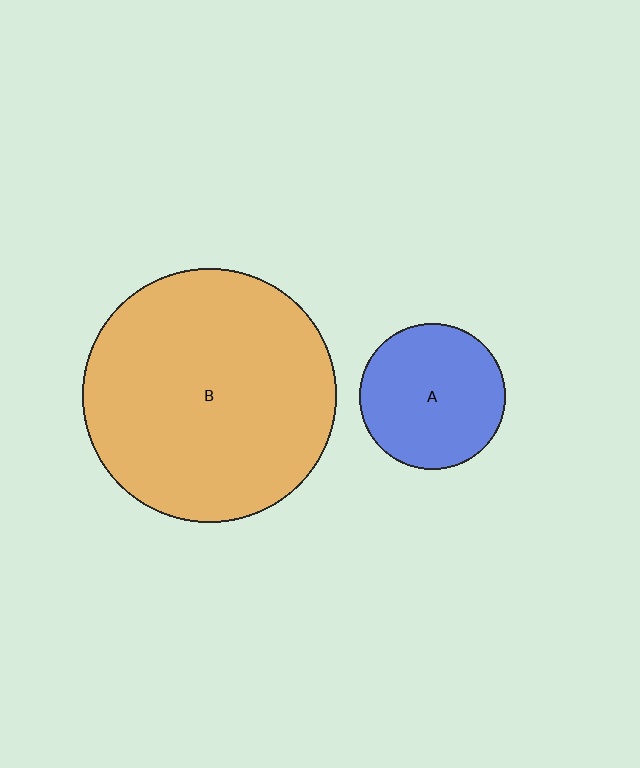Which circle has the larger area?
Circle B (orange).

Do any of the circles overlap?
No, none of the circles overlap.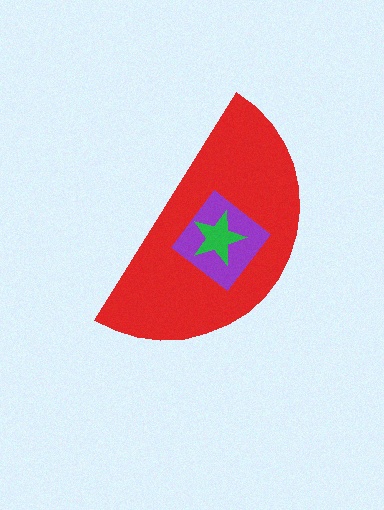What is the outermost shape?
The red semicircle.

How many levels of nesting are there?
3.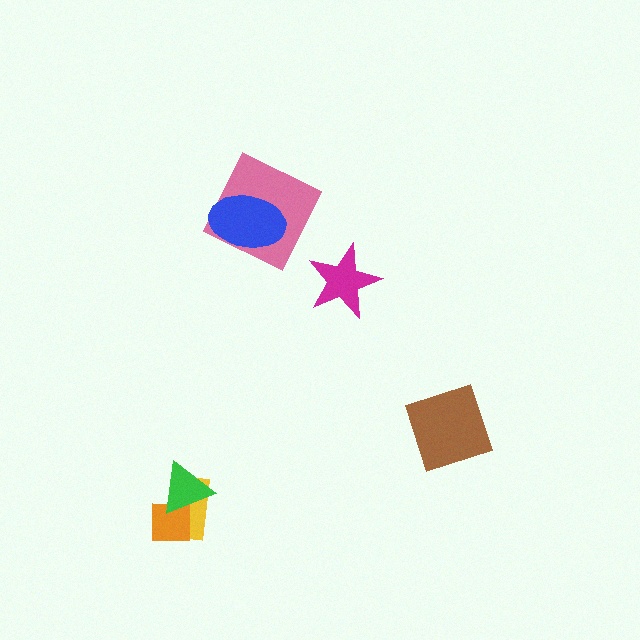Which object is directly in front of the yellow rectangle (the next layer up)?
The orange square is directly in front of the yellow rectangle.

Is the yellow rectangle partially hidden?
Yes, it is partially covered by another shape.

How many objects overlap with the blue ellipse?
1 object overlaps with the blue ellipse.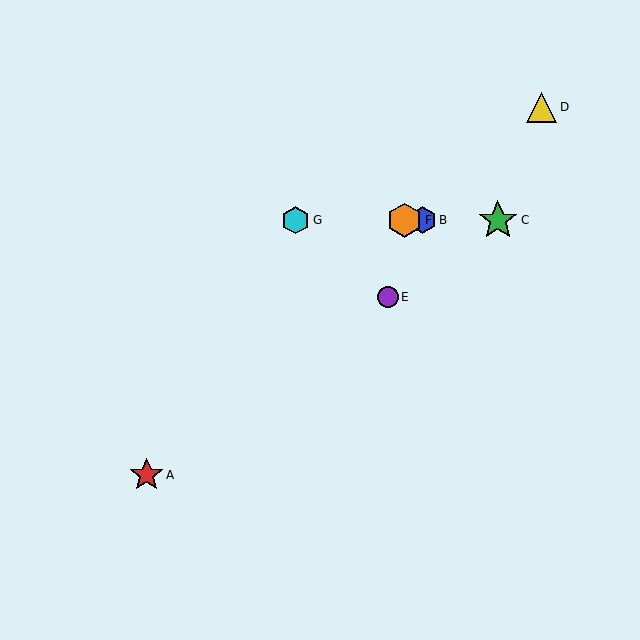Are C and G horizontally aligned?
Yes, both are at y≈220.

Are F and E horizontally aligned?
No, F is at y≈220 and E is at y≈297.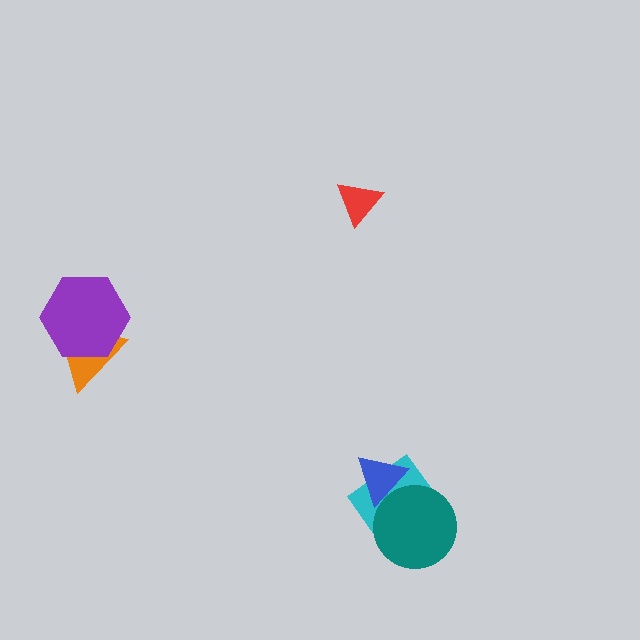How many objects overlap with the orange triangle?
1 object overlaps with the orange triangle.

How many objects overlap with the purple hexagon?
1 object overlaps with the purple hexagon.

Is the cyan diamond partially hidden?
Yes, it is partially covered by another shape.